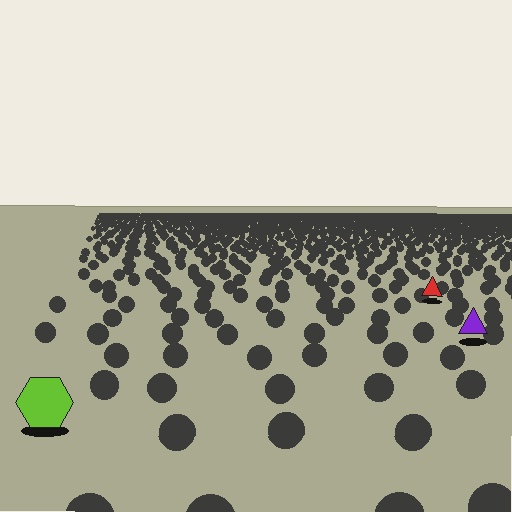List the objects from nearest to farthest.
From nearest to farthest: the lime hexagon, the purple triangle, the red triangle.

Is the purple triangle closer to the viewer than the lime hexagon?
No. The lime hexagon is closer — you can tell from the texture gradient: the ground texture is coarser near it.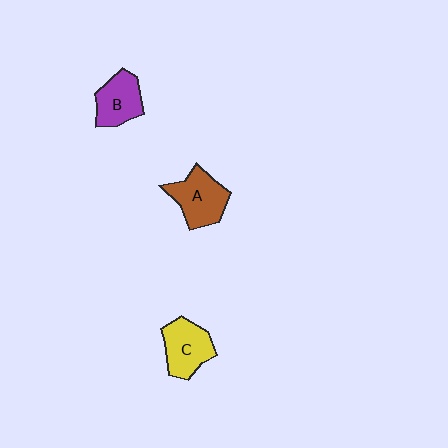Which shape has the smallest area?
Shape B (purple).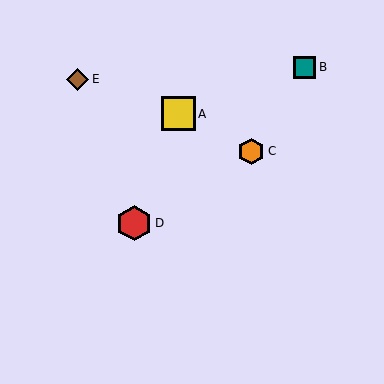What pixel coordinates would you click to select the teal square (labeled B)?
Click at (304, 67) to select the teal square B.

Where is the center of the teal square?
The center of the teal square is at (304, 67).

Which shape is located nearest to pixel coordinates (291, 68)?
The teal square (labeled B) at (304, 67) is nearest to that location.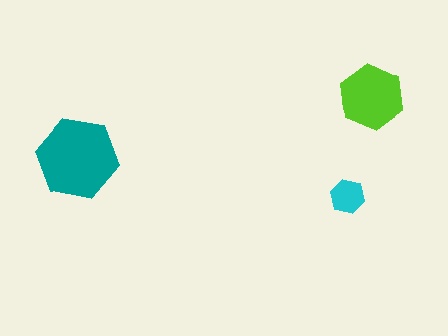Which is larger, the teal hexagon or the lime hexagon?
The teal one.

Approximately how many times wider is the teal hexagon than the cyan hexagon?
About 2.5 times wider.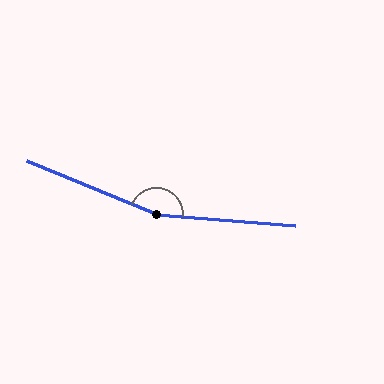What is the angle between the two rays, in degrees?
Approximately 162 degrees.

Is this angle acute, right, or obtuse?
It is obtuse.